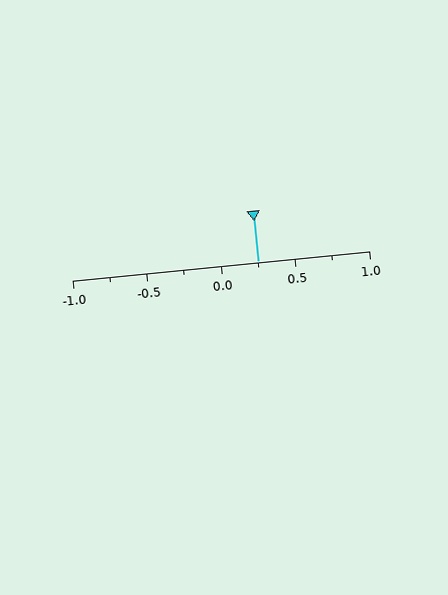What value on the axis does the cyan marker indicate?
The marker indicates approximately 0.25.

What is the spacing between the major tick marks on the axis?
The major ticks are spaced 0.5 apart.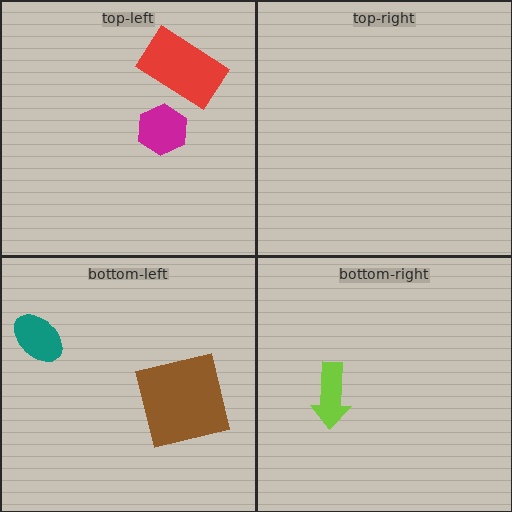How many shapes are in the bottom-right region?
1.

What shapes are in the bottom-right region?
The lime arrow.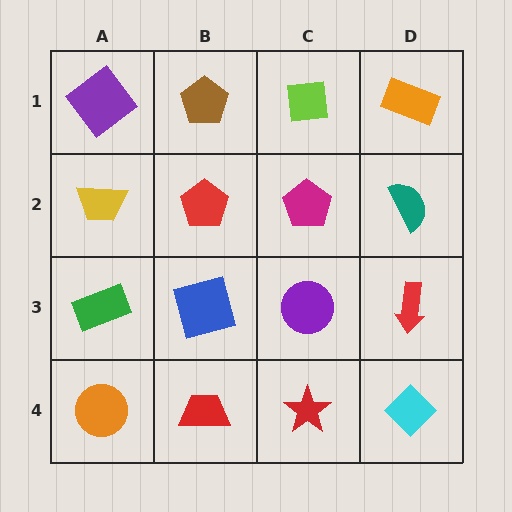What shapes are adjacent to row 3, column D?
A teal semicircle (row 2, column D), a cyan diamond (row 4, column D), a purple circle (row 3, column C).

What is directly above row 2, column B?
A brown pentagon.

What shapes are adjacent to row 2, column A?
A purple diamond (row 1, column A), a green rectangle (row 3, column A), a red pentagon (row 2, column B).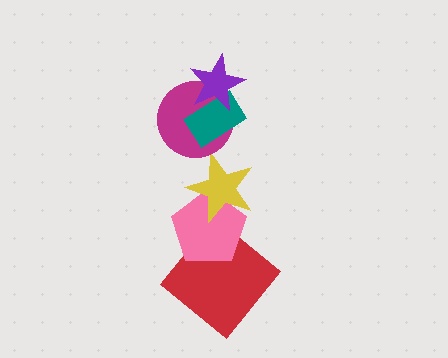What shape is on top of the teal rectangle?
The purple star is on top of the teal rectangle.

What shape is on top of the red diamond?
The pink pentagon is on top of the red diamond.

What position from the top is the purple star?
The purple star is 1st from the top.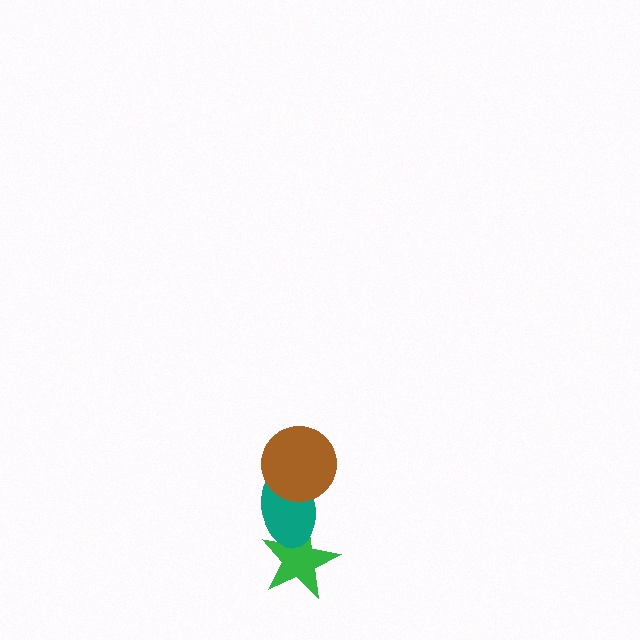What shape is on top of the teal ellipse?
The brown circle is on top of the teal ellipse.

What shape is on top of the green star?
The teal ellipse is on top of the green star.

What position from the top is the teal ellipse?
The teal ellipse is 2nd from the top.